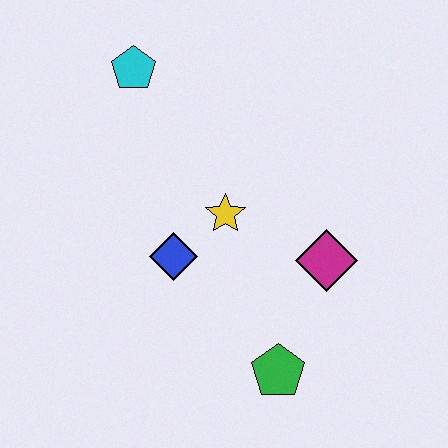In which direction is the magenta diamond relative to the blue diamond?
The magenta diamond is to the right of the blue diamond.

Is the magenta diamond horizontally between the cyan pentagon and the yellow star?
No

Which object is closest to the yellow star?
The blue diamond is closest to the yellow star.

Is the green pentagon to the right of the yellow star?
Yes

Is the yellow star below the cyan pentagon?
Yes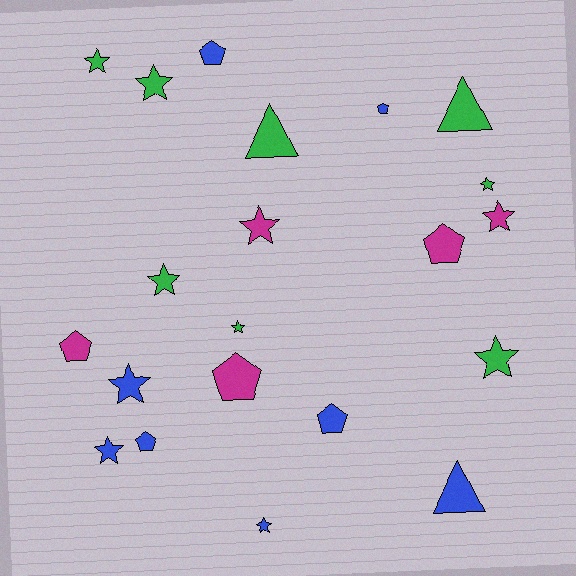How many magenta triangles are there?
There are no magenta triangles.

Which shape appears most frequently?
Star, with 11 objects.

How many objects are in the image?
There are 21 objects.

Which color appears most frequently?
Green, with 8 objects.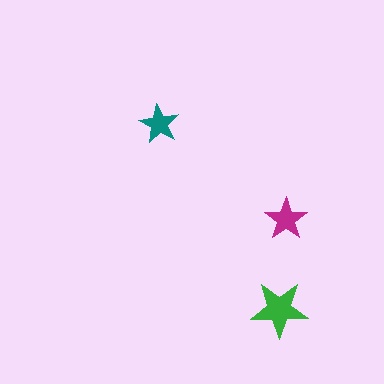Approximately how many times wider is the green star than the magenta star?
About 1.5 times wider.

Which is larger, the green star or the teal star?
The green one.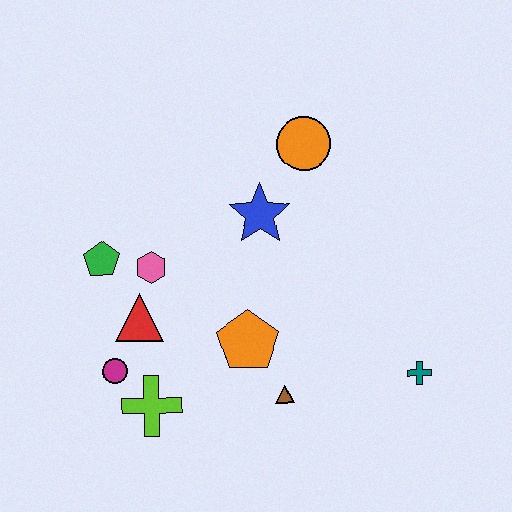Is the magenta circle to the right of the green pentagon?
Yes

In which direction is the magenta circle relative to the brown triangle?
The magenta circle is to the left of the brown triangle.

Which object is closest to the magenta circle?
The lime cross is closest to the magenta circle.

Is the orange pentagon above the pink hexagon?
No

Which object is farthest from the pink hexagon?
The teal cross is farthest from the pink hexagon.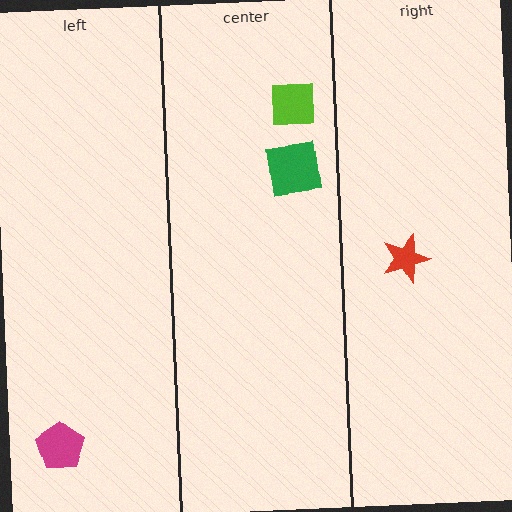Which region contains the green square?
The center region.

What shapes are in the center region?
The green square, the lime square.